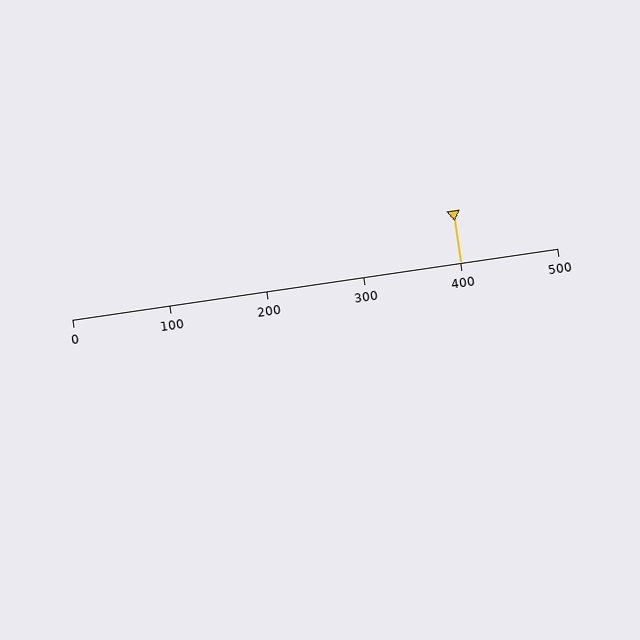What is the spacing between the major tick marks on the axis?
The major ticks are spaced 100 apart.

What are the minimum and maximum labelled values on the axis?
The axis runs from 0 to 500.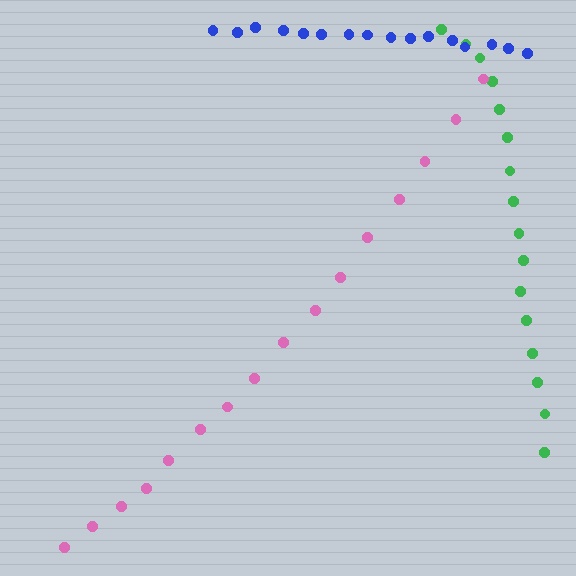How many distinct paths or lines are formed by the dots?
There are 3 distinct paths.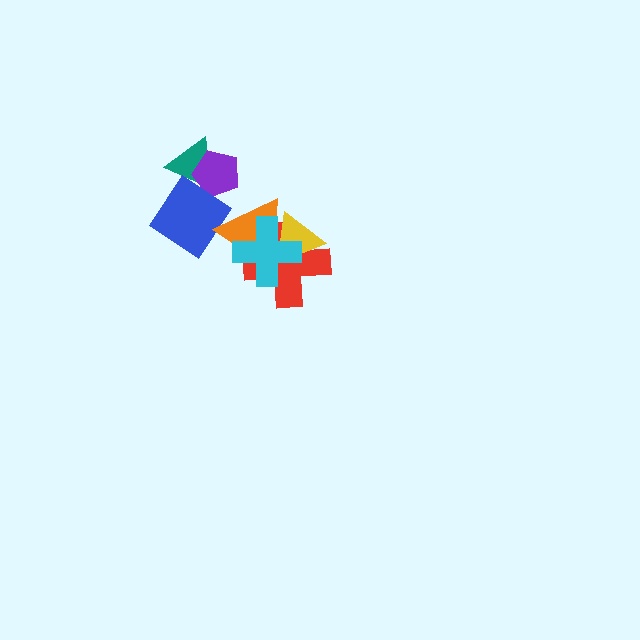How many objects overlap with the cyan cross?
3 objects overlap with the cyan cross.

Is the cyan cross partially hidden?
No, no other shape covers it.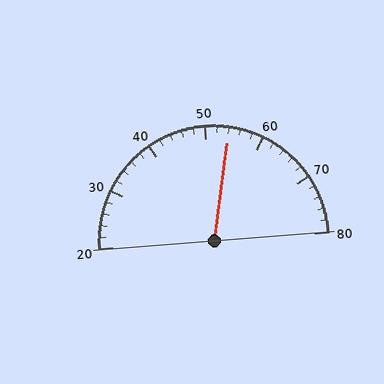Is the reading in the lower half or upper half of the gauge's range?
The reading is in the upper half of the range (20 to 80).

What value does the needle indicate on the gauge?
The needle indicates approximately 54.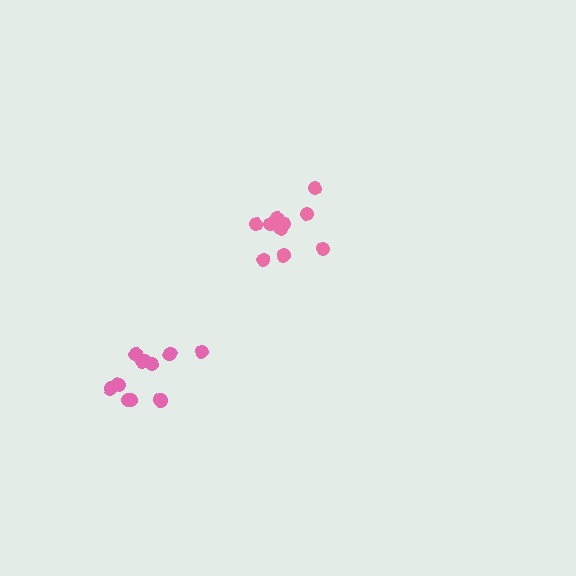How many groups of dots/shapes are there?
There are 2 groups.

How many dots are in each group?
Group 1: 10 dots, Group 2: 11 dots (21 total).